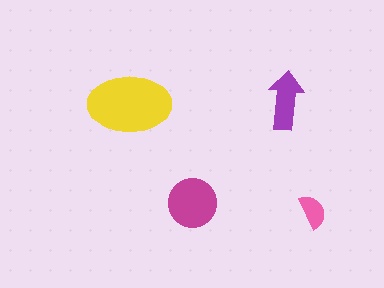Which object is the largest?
The yellow ellipse.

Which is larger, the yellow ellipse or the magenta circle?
The yellow ellipse.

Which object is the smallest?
The pink semicircle.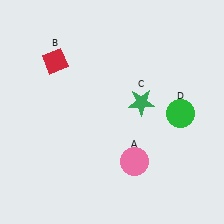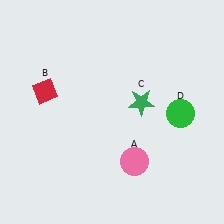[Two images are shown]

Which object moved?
The red diamond (B) moved down.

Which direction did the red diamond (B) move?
The red diamond (B) moved down.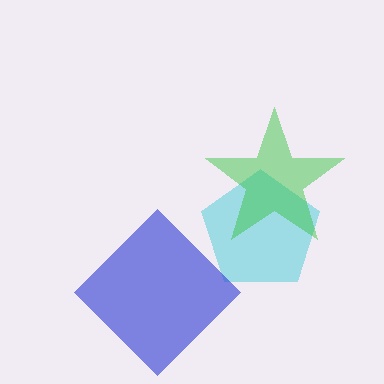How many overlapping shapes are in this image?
There are 3 overlapping shapes in the image.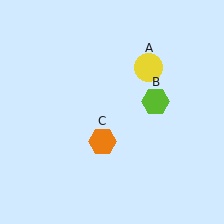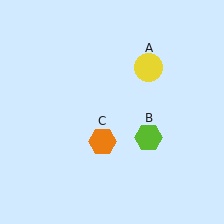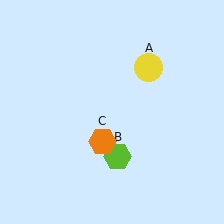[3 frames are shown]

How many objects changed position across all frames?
1 object changed position: lime hexagon (object B).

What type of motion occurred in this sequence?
The lime hexagon (object B) rotated clockwise around the center of the scene.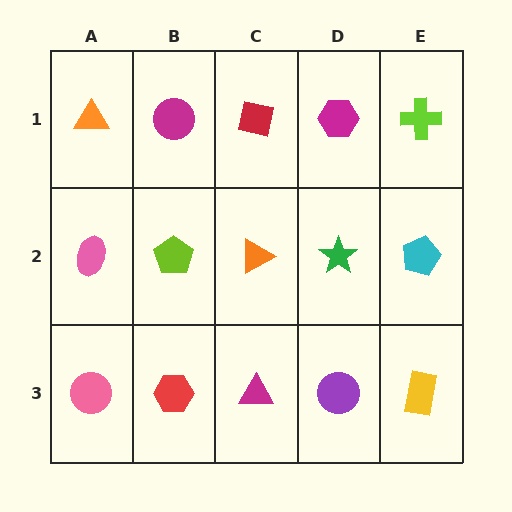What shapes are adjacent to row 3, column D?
A green star (row 2, column D), a magenta triangle (row 3, column C), a yellow rectangle (row 3, column E).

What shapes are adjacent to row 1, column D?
A green star (row 2, column D), a red square (row 1, column C), a lime cross (row 1, column E).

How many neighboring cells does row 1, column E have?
2.